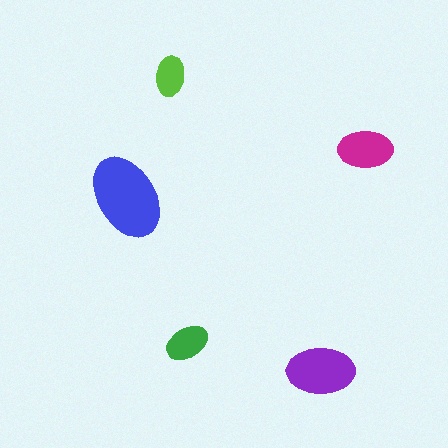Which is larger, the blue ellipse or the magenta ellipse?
The blue one.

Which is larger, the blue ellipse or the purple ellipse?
The blue one.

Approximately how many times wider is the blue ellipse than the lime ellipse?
About 2 times wider.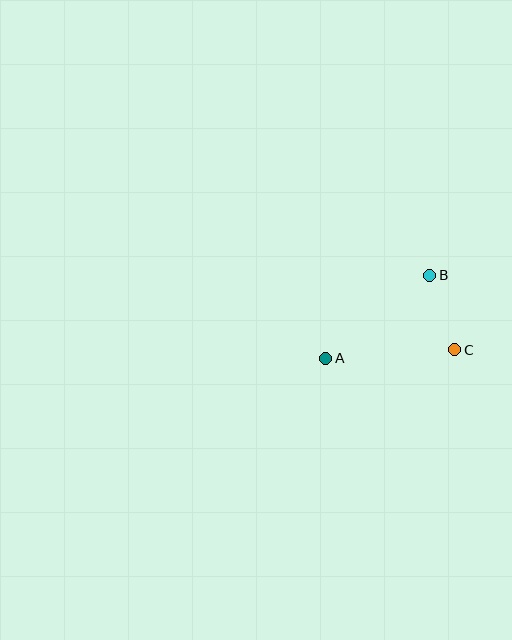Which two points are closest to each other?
Points B and C are closest to each other.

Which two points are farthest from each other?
Points A and B are farthest from each other.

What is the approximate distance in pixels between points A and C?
The distance between A and C is approximately 129 pixels.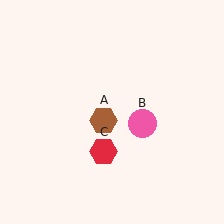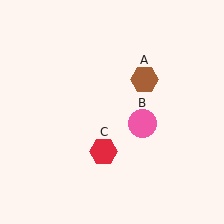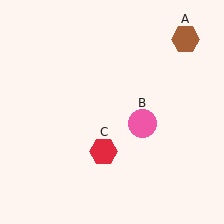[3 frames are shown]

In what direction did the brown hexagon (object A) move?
The brown hexagon (object A) moved up and to the right.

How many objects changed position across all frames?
1 object changed position: brown hexagon (object A).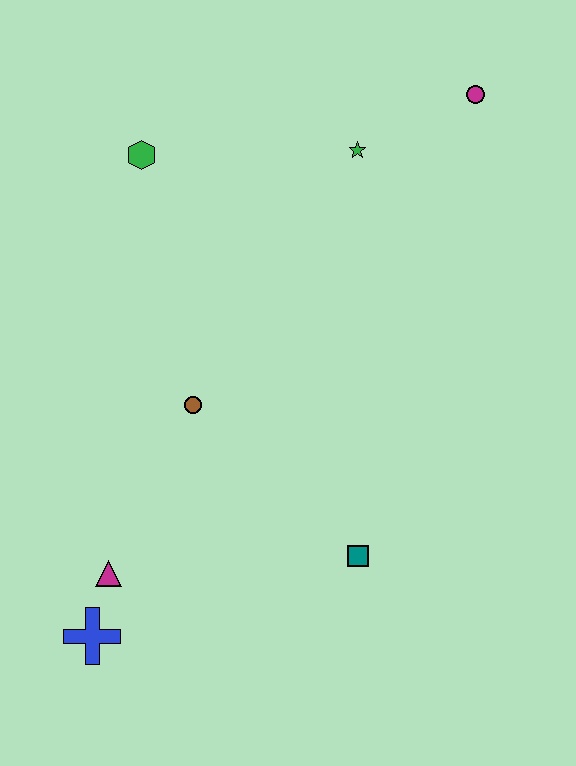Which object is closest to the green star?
The magenta circle is closest to the green star.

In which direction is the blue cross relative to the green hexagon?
The blue cross is below the green hexagon.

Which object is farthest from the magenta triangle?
The magenta circle is farthest from the magenta triangle.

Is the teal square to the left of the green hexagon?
No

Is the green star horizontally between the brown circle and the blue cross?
No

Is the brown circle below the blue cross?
No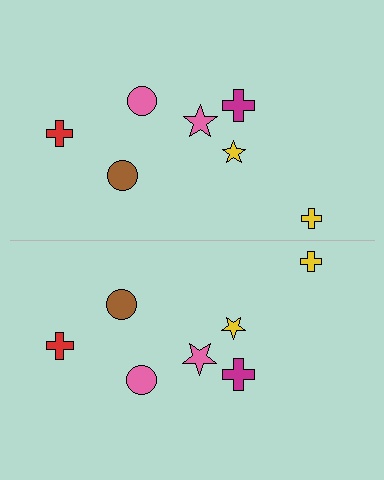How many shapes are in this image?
There are 14 shapes in this image.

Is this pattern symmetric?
Yes, this pattern has bilateral (reflection) symmetry.